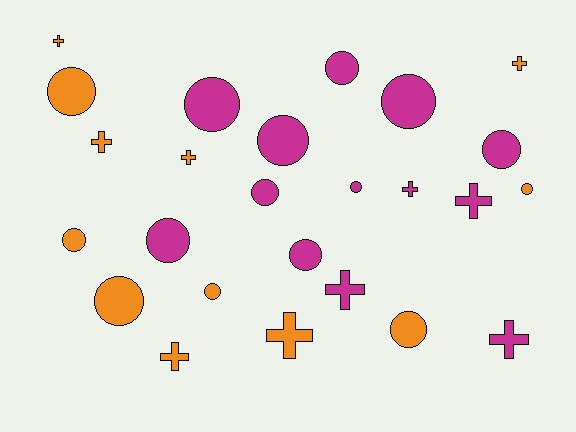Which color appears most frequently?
Magenta, with 13 objects.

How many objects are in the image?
There are 25 objects.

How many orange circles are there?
There are 6 orange circles.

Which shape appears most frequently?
Circle, with 15 objects.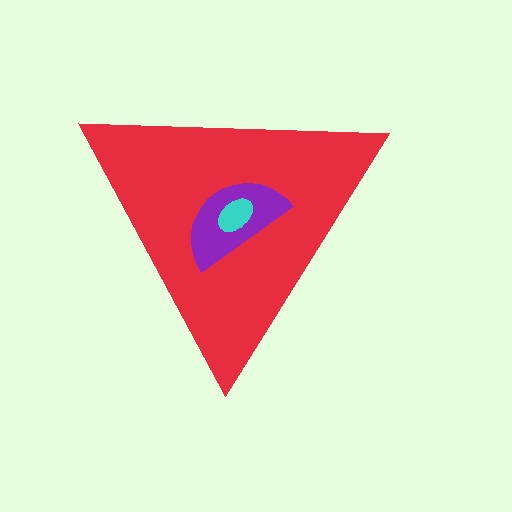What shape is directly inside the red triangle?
The purple semicircle.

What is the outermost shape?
The red triangle.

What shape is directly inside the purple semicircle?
The cyan ellipse.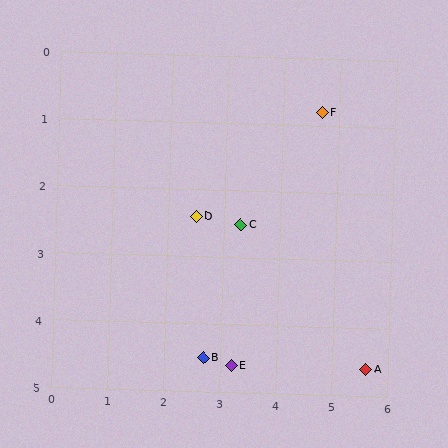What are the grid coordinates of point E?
Point E is at approximately (3.2, 4.6).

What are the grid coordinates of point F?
Point F is at approximately (4.7, 0.8).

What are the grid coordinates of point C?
Point C is at approximately (3.3, 2.5).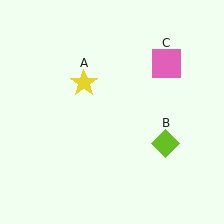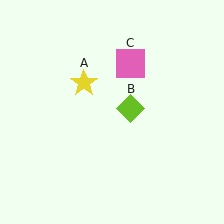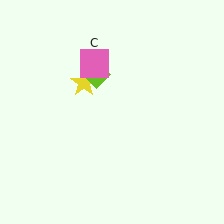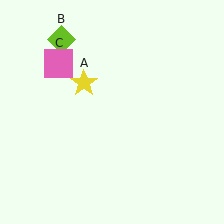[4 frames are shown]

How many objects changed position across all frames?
2 objects changed position: lime diamond (object B), pink square (object C).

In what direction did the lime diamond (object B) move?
The lime diamond (object B) moved up and to the left.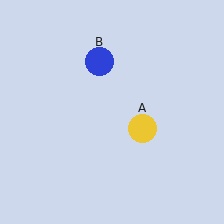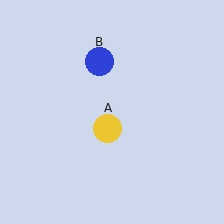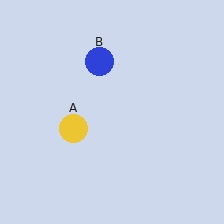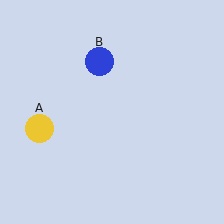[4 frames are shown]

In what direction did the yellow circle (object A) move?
The yellow circle (object A) moved left.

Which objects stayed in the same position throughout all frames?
Blue circle (object B) remained stationary.